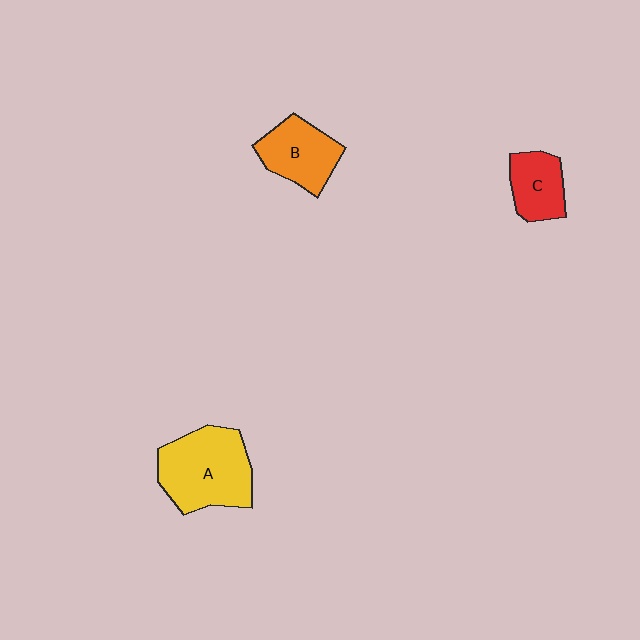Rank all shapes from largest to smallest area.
From largest to smallest: A (yellow), B (orange), C (red).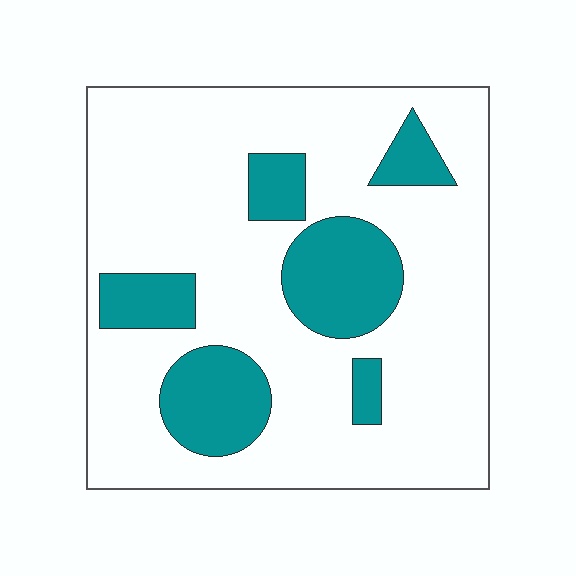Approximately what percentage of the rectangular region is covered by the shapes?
Approximately 25%.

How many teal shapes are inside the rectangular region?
6.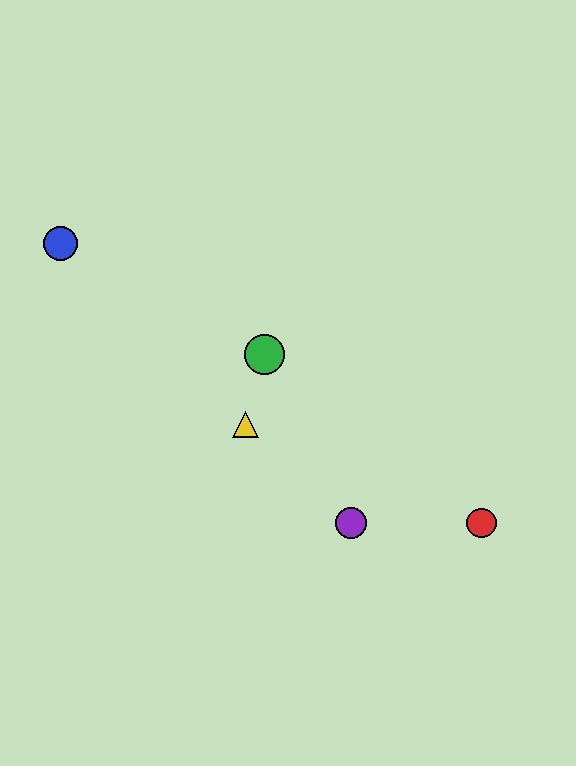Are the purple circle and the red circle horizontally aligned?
Yes, both are at y≈523.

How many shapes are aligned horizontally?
2 shapes (the red circle, the purple circle) are aligned horizontally.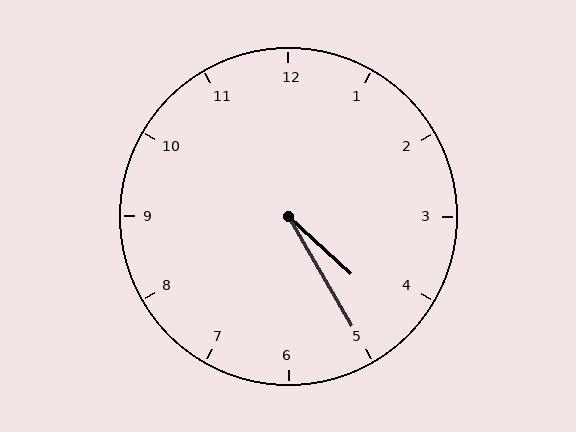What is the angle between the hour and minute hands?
Approximately 18 degrees.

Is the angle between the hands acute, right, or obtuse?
It is acute.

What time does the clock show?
4:25.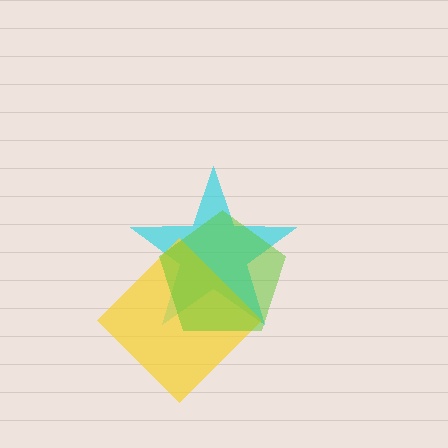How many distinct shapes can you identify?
There are 3 distinct shapes: a cyan star, a yellow diamond, a lime pentagon.